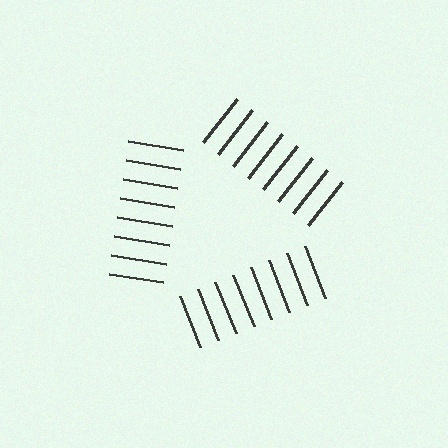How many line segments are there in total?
24 — 8 along each of the 3 edges.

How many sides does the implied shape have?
3 sides — the line-ends trace a triangle.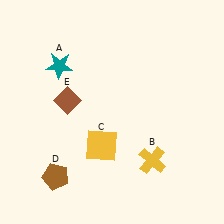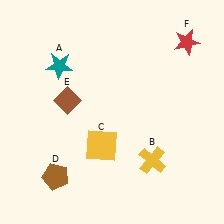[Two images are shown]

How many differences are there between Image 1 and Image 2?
There is 1 difference between the two images.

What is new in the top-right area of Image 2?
A red star (F) was added in the top-right area of Image 2.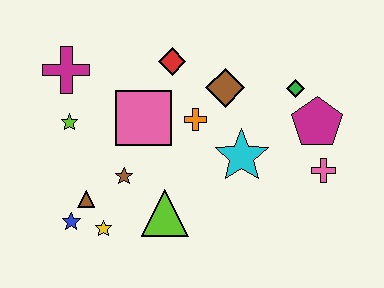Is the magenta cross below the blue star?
No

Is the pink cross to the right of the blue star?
Yes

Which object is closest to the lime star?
The magenta cross is closest to the lime star.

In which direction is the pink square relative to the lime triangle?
The pink square is above the lime triangle.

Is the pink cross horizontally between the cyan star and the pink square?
No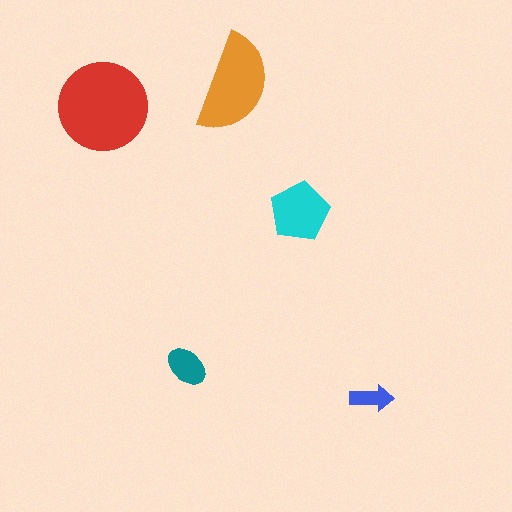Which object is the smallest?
The blue arrow.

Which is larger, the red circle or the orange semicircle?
The red circle.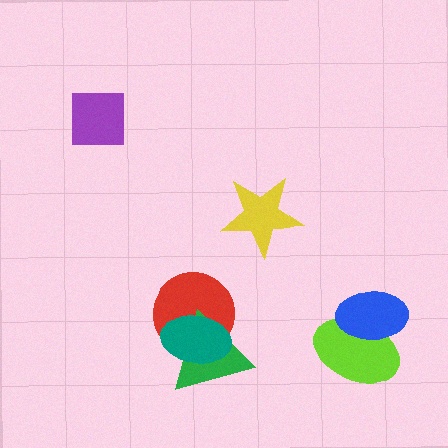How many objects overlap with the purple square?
0 objects overlap with the purple square.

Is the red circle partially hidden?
Yes, it is partially covered by another shape.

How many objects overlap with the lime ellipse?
1 object overlaps with the lime ellipse.